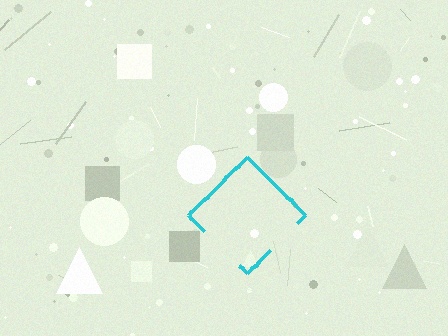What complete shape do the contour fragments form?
The contour fragments form a diamond.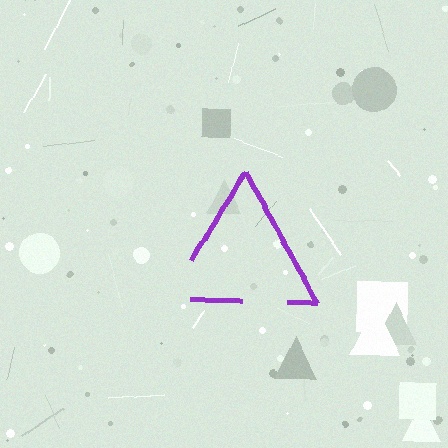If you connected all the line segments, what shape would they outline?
They would outline a triangle.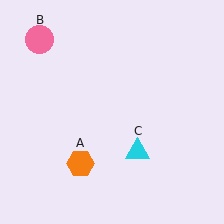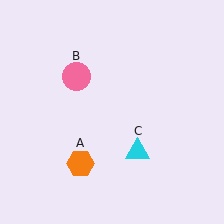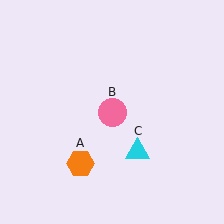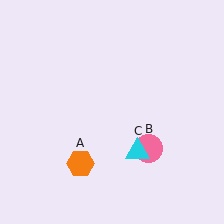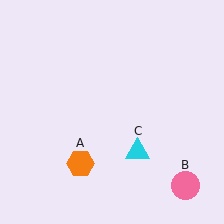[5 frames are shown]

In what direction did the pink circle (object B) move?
The pink circle (object B) moved down and to the right.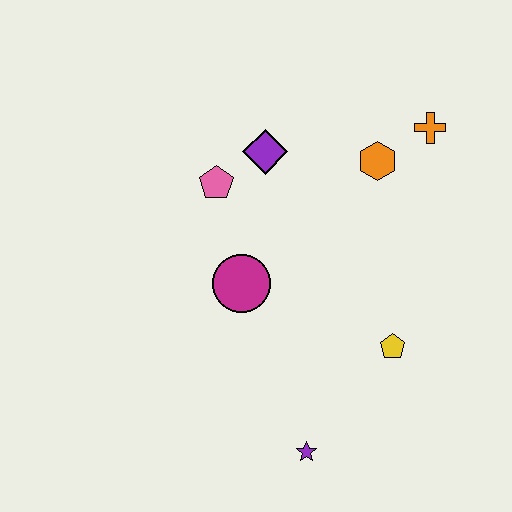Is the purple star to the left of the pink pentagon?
No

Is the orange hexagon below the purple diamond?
Yes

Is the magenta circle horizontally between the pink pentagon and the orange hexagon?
Yes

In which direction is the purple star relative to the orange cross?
The purple star is below the orange cross.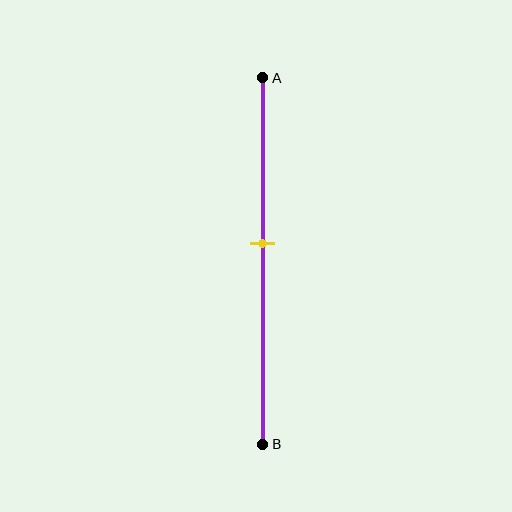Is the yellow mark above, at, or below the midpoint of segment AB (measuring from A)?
The yellow mark is above the midpoint of segment AB.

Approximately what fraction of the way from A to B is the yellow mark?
The yellow mark is approximately 45% of the way from A to B.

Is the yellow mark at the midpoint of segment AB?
No, the mark is at about 45% from A, not at the 50% midpoint.